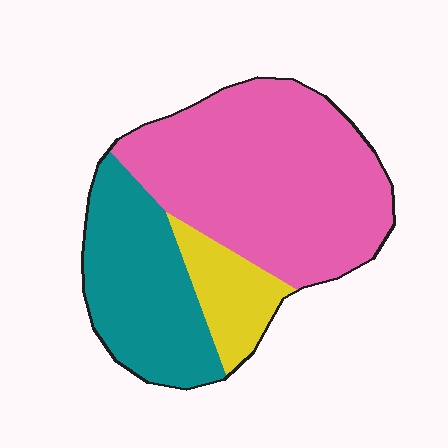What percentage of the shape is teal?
Teal takes up about one third (1/3) of the shape.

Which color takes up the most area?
Pink, at roughly 55%.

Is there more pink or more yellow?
Pink.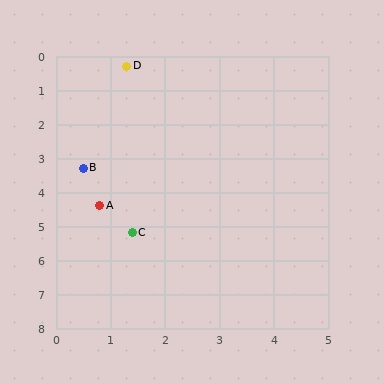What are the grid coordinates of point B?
Point B is at approximately (0.5, 3.3).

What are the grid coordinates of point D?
Point D is at approximately (1.3, 0.3).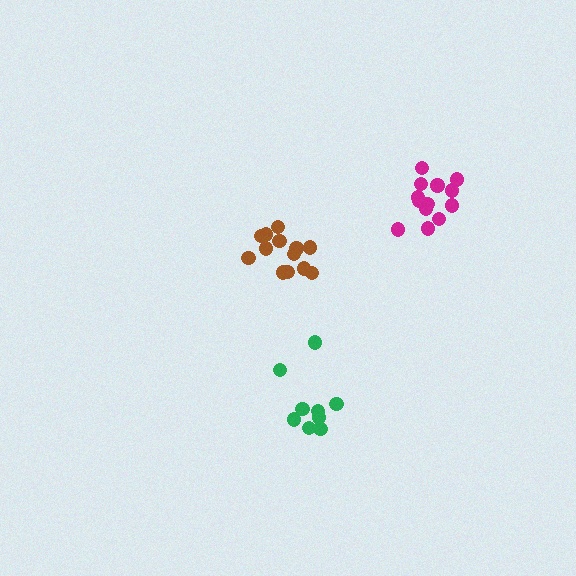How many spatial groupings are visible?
There are 3 spatial groupings.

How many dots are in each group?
Group 1: 14 dots, Group 2: 9 dots, Group 3: 13 dots (36 total).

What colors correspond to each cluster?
The clusters are colored: brown, green, magenta.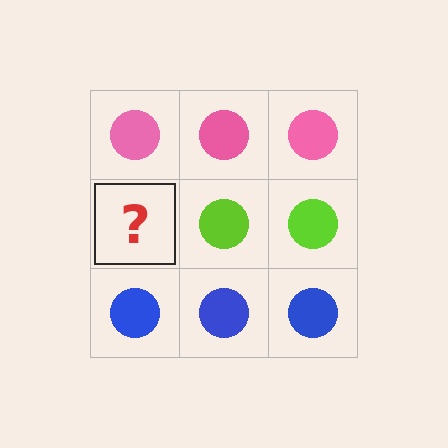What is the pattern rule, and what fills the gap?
The rule is that each row has a consistent color. The gap should be filled with a lime circle.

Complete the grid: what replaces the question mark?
The question mark should be replaced with a lime circle.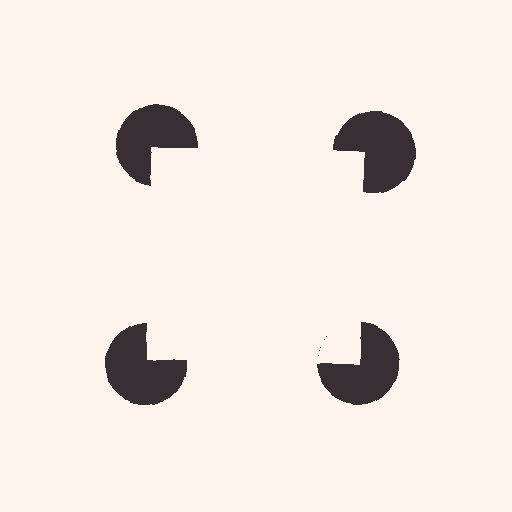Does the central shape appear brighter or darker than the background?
It typically appears slightly brighter than the background, even though no actual brightness change is drawn.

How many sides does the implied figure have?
4 sides.